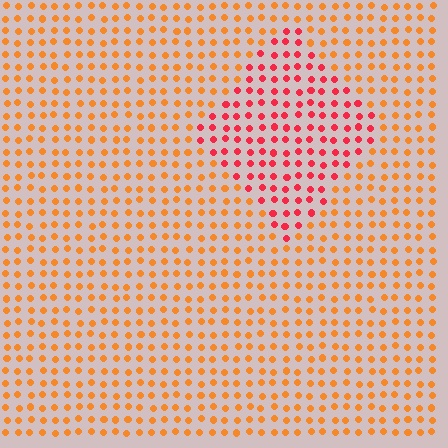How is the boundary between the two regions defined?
The boundary is defined purely by a slight shift in hue (about 37 degrees). Spacing, size, and orientation are identical on both sides.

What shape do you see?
I see a diamond.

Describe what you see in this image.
The image is filled with small orange elements in a uniform arrangement. A diamond-shaped region is visible where the elements are tinted to a slightly different hue, forming a subtle color boundary.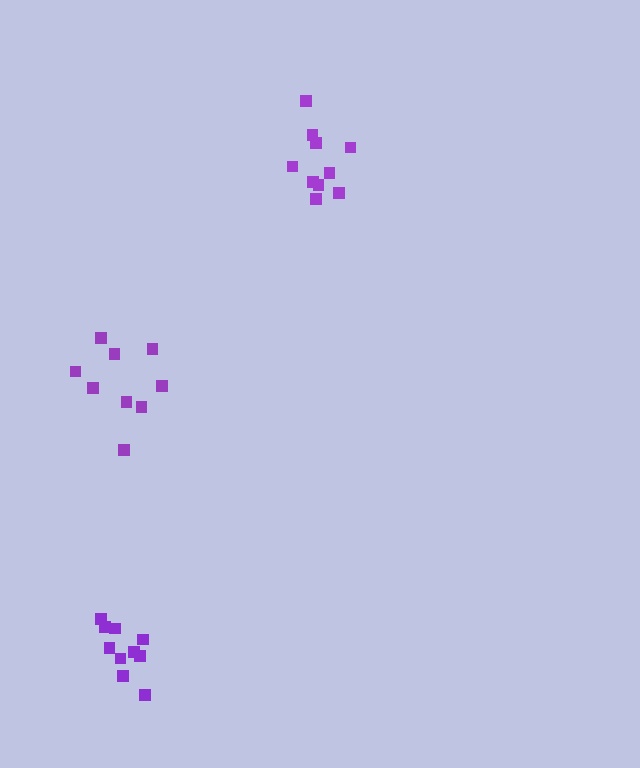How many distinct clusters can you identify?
There are 3 distinct clusters.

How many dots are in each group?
Group 1: 10 dots, Group 2: 9 dots, Group 3: 10 dots (29 total).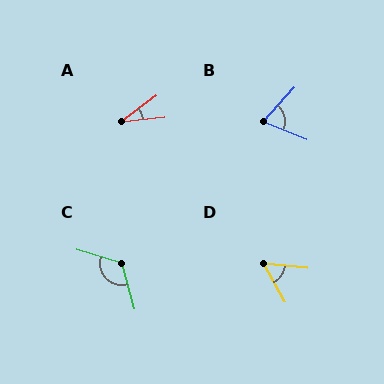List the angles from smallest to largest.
A (31°), D (55°), B (70°), C (123°).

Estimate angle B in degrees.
Approximately 70 degrees.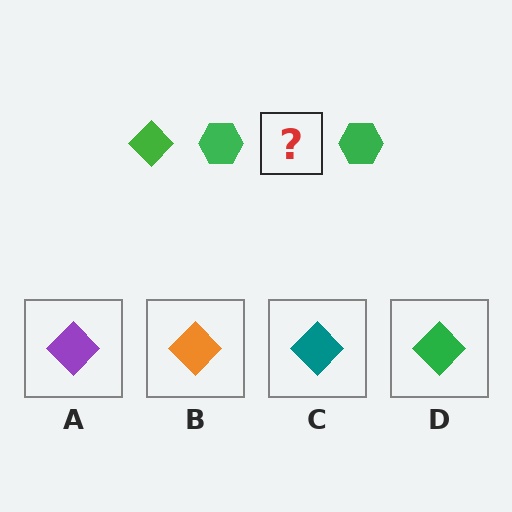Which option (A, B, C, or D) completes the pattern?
D.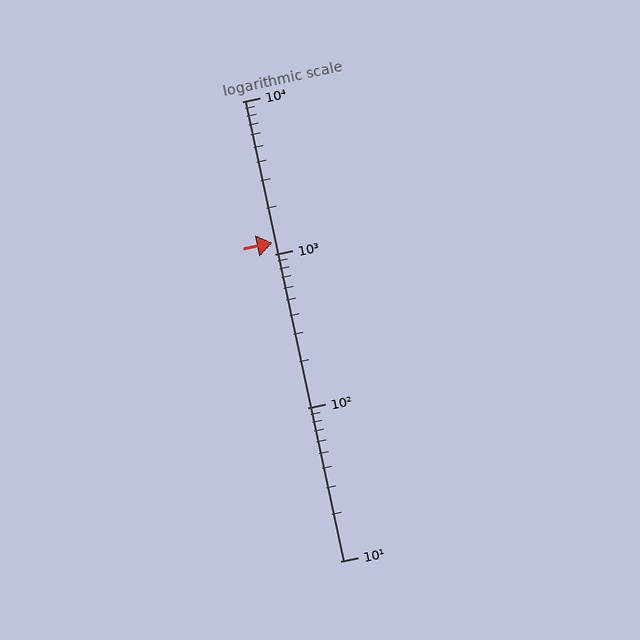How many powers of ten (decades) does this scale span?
The scale spans 3 decades, from 10 to 10000.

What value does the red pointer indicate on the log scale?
The pointer indicates approximately 1200.